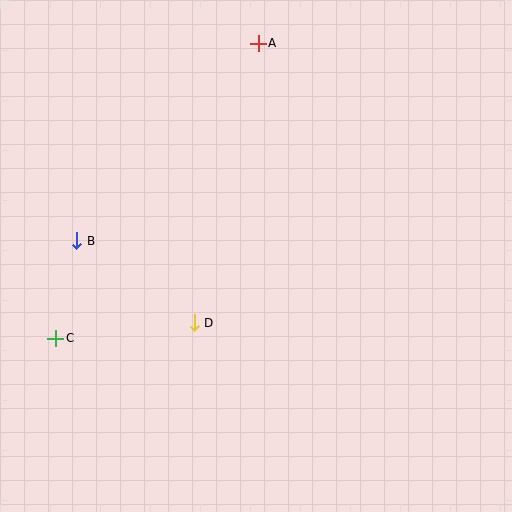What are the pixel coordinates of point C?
Point C is at (55, 338).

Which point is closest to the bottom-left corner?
Point C is closest to the bottom-left corner.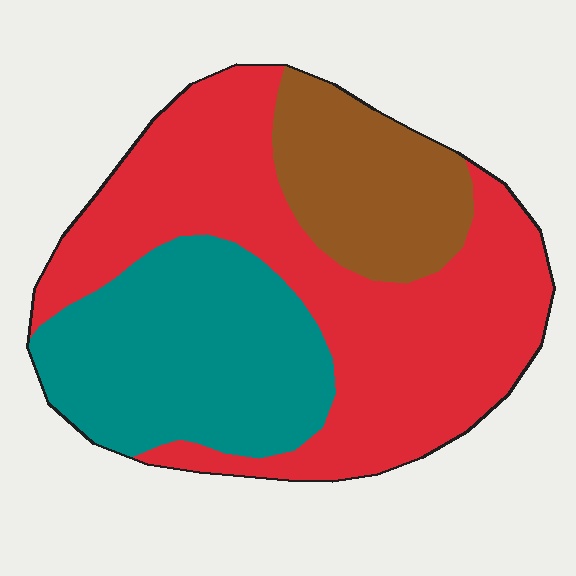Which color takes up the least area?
Brown, at roughly 20%.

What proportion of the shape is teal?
Teal covers around 30% of the shape.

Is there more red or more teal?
Red.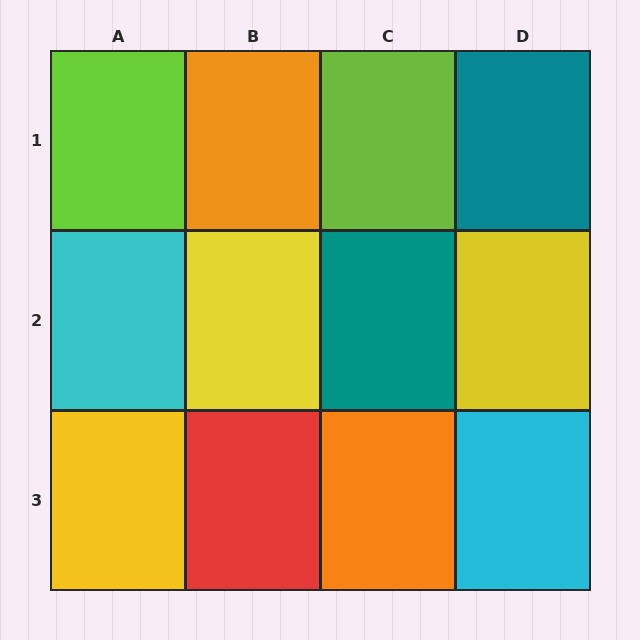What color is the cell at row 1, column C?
Lime.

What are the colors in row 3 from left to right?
Yellow, red, orange, cyan.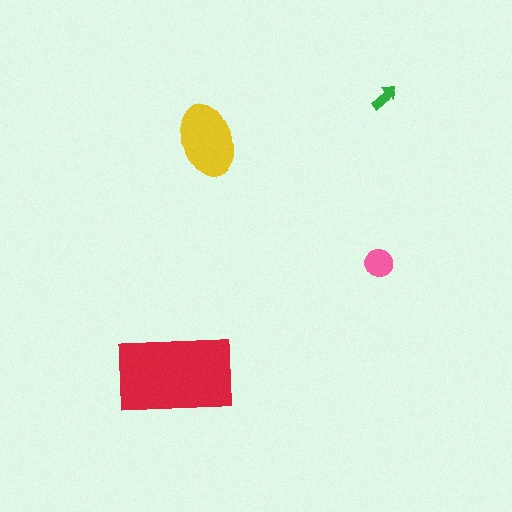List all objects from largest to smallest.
The red rectangle, the yellow ellipse, the pink circle, the green arrow.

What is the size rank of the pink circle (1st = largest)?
3rd.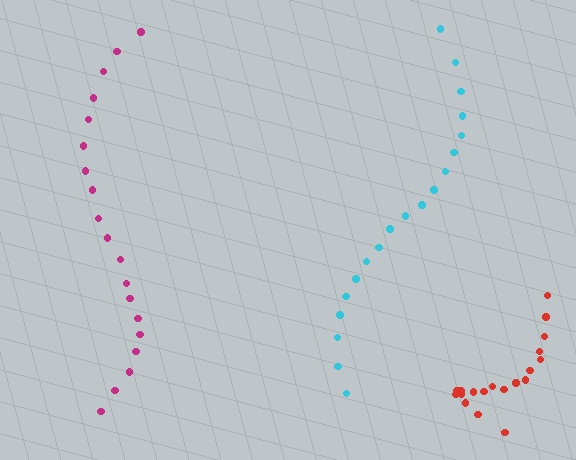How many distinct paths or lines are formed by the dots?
There are 3 distinct paths.